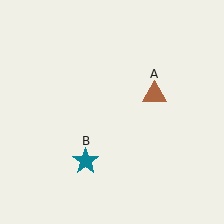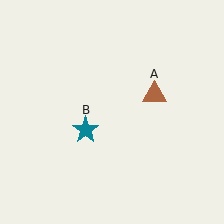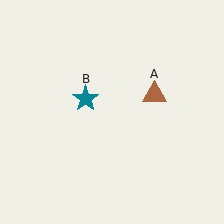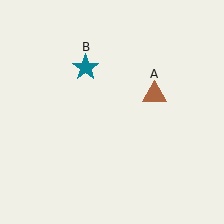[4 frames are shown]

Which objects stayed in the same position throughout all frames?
Brown triangle (object A) remained stationary.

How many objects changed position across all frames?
1 object changed position: teal star (object B).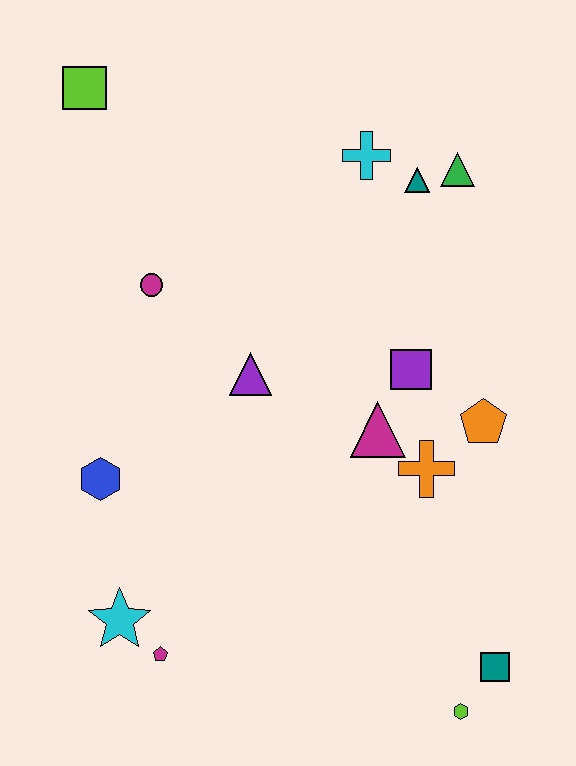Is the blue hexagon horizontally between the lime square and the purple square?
Yes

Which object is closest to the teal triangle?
The green triangle is closest to the teal triangle.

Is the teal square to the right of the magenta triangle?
Yes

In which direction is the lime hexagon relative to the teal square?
The lime hexagon is below the teal square.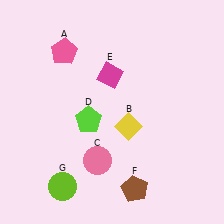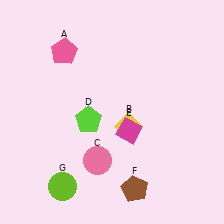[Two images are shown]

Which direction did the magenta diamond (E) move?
The magenta diamond (E) moved down.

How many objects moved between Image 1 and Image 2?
1 object moved between the two images.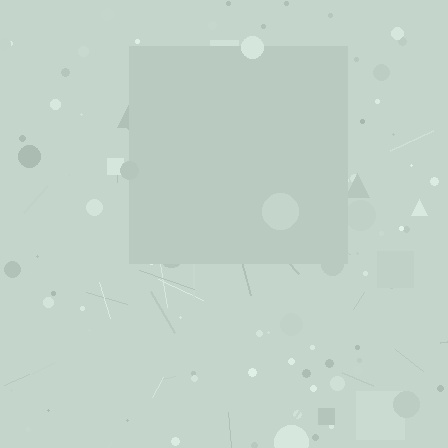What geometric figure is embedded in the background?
A square is embedded in the background.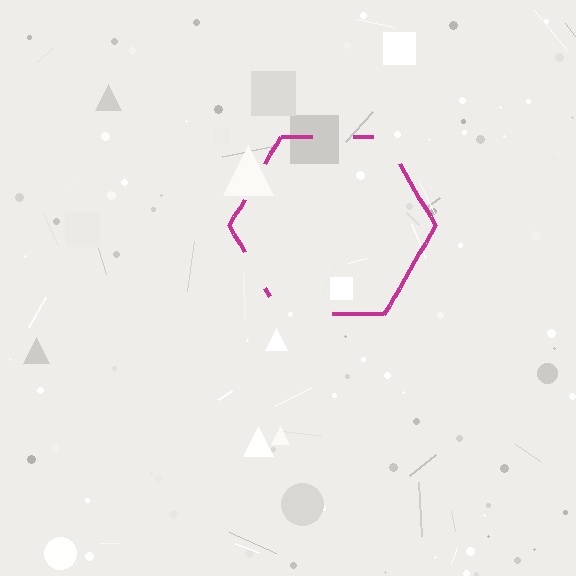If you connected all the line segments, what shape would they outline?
They would outline a hexagon.